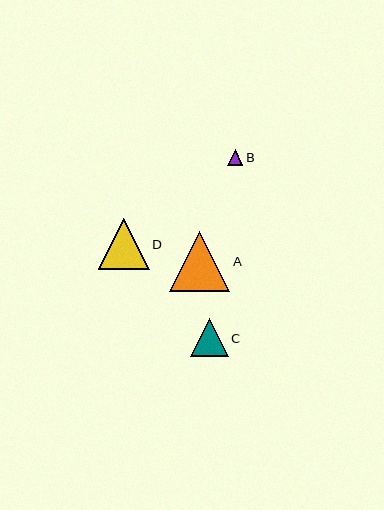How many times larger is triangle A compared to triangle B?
Triangle A is approximately 3.8 times the size of triangle B.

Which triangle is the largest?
Triangle A is the largest with a size of approximately 60 pixels.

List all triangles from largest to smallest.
From largest to smallest: A, D, C, B.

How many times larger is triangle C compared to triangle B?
Triangle C is approximately 2.4 times the size of triangle B.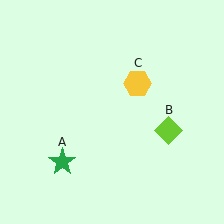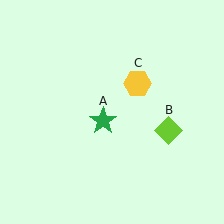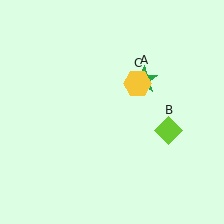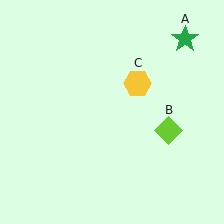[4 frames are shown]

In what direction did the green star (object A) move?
The green star (object A) moved up and to the right.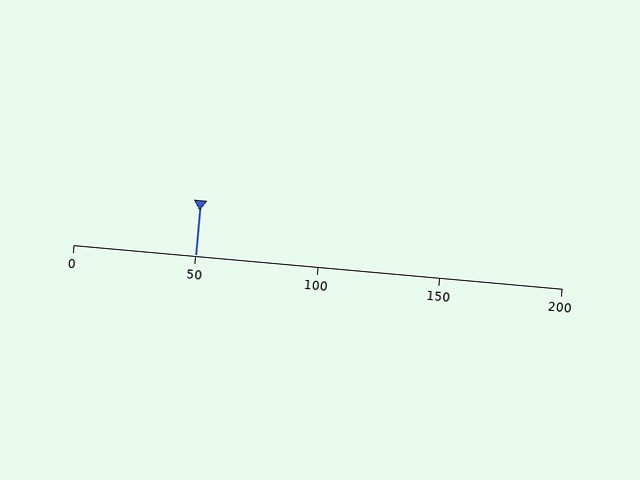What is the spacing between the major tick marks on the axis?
The major ticks are spaced 50 apart.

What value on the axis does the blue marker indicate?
The marker indicates approximately 50.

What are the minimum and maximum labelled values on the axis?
The axis runs from 0 to 200.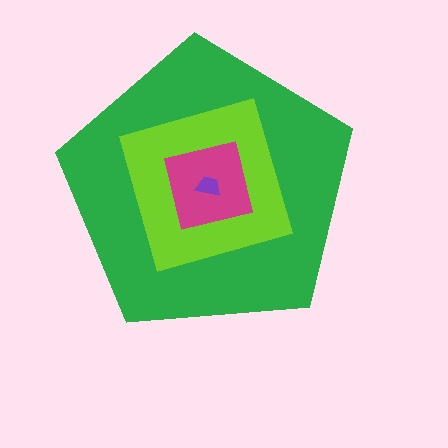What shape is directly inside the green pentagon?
The lime square.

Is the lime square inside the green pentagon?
Yes.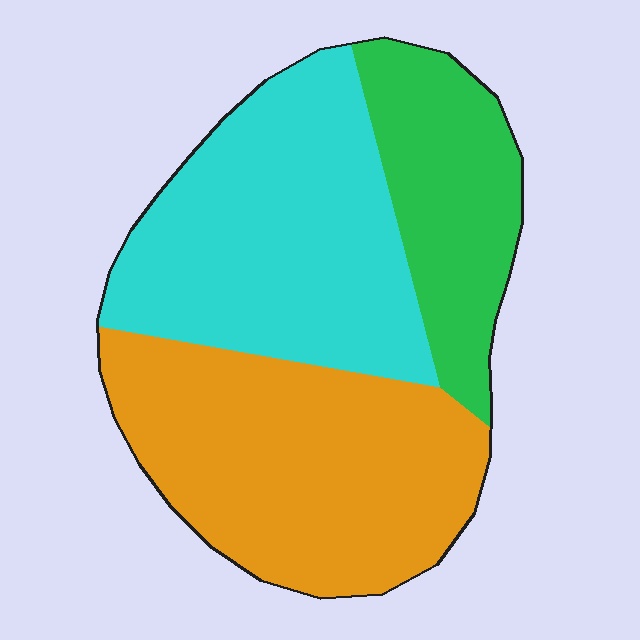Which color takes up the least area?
Green, at roughly 20%.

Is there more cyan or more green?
Cyan.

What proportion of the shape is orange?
Orange covers about 40% of the shape.